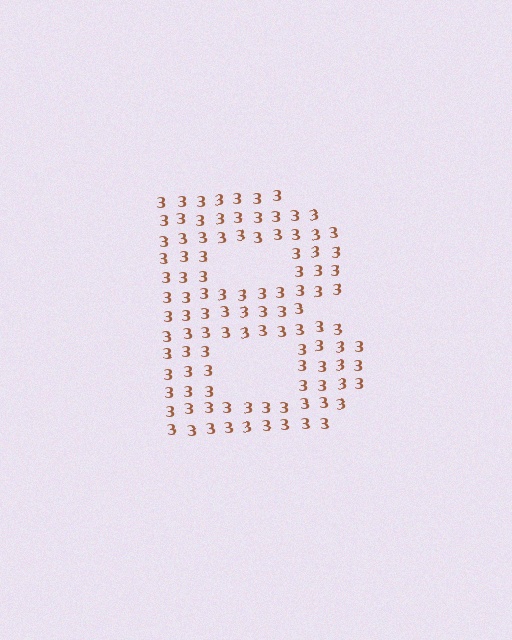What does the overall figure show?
The overall figure shows the letter B.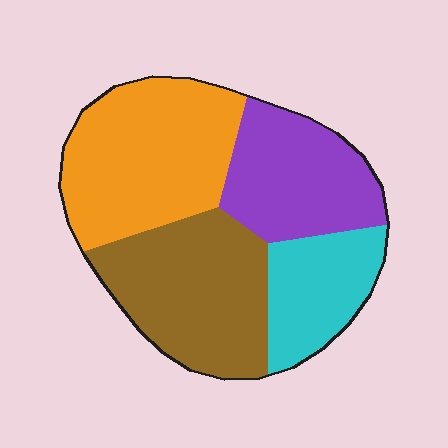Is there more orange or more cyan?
Orange.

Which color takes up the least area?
Cyan, at roughly 15%.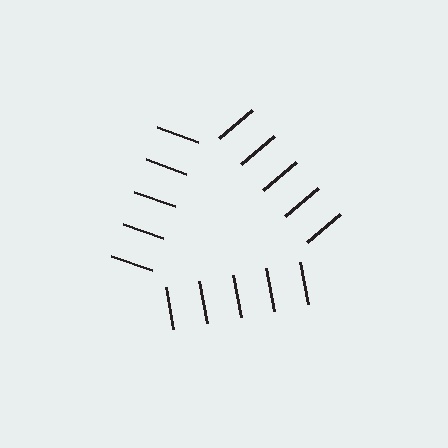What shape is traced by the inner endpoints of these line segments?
An illusory triangle — the line segments terminate on its edges but no continuous stroke is drawn.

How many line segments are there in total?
15 — 5 along each of the 3 edges.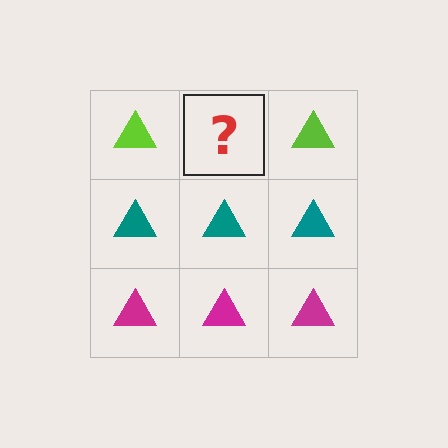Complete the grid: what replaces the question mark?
The question mark should be replaced with a lime triangle.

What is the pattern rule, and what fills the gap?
The rule is that each row has a consistent color. The gap should be filled with a lime triangle.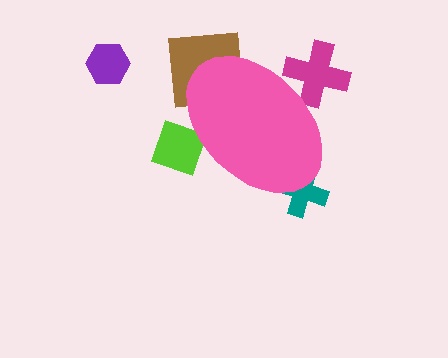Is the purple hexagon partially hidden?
No, the purple hexagon is fully visible.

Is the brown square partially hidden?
Yes, the brown square is partially hidden behind the pink ellipse.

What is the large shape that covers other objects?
A pink ellipse.